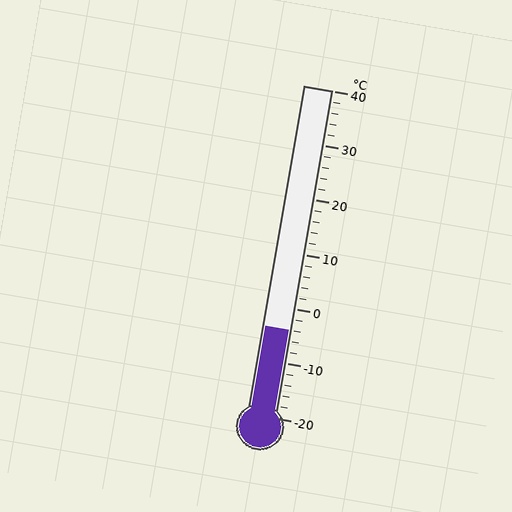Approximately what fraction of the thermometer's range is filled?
The thermometer is filled to approximately 25% of its range.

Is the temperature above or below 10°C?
The temperature is below 10°C.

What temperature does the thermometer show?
The thermometer shows approximately -4°C.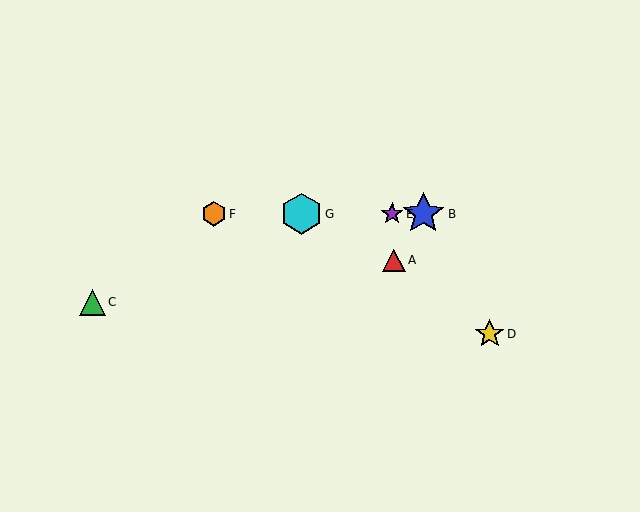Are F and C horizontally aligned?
No, F is at y≈214 and C is at y≈302.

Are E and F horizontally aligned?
Yes, both are at y≈214.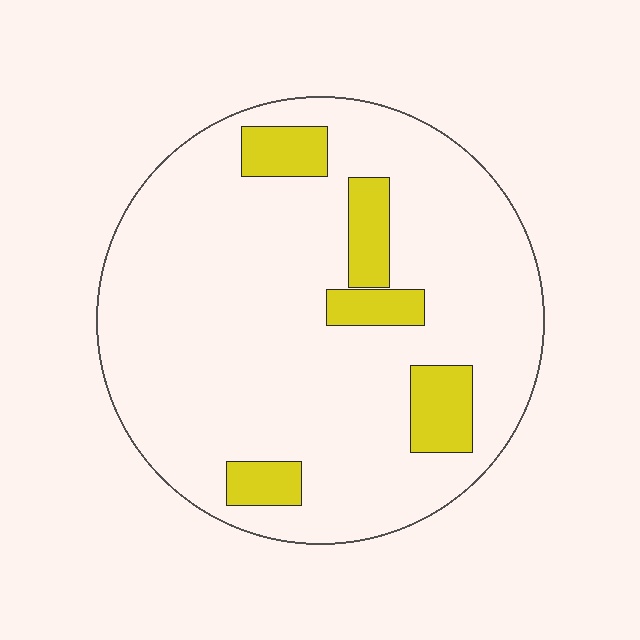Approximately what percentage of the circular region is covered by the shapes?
Approximately 15%.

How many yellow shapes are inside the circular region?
5.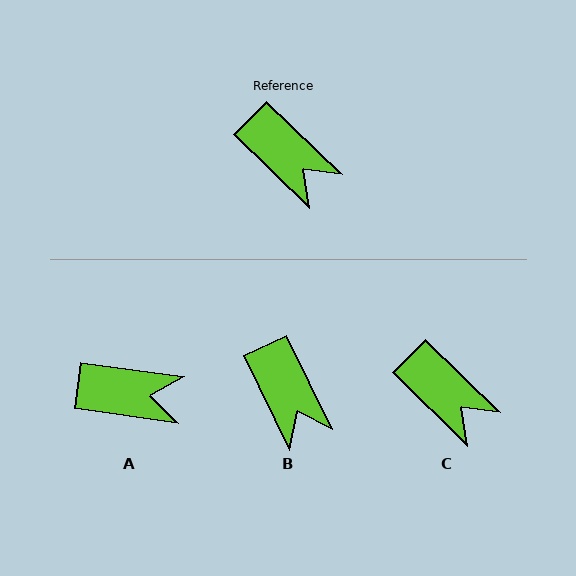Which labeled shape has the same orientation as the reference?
C.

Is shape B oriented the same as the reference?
No, it is off by about 20 degrees.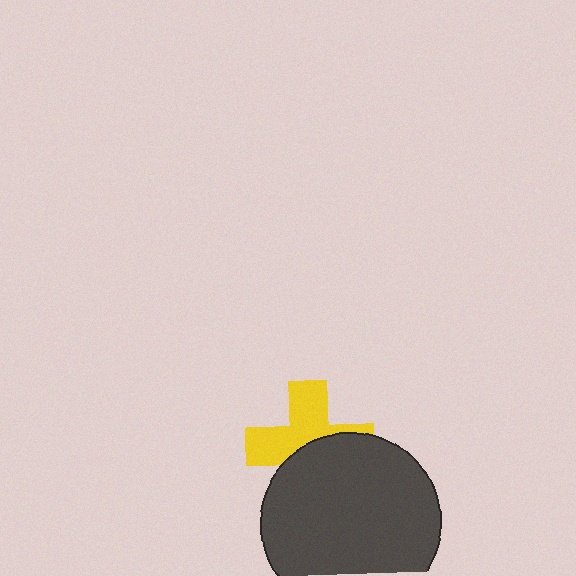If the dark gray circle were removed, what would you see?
You would see the complete yellow cross.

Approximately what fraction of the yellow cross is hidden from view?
Roughly 46% of the yellow cross is hidden behind the dark gray circle.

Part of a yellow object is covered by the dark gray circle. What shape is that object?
It is a cross.